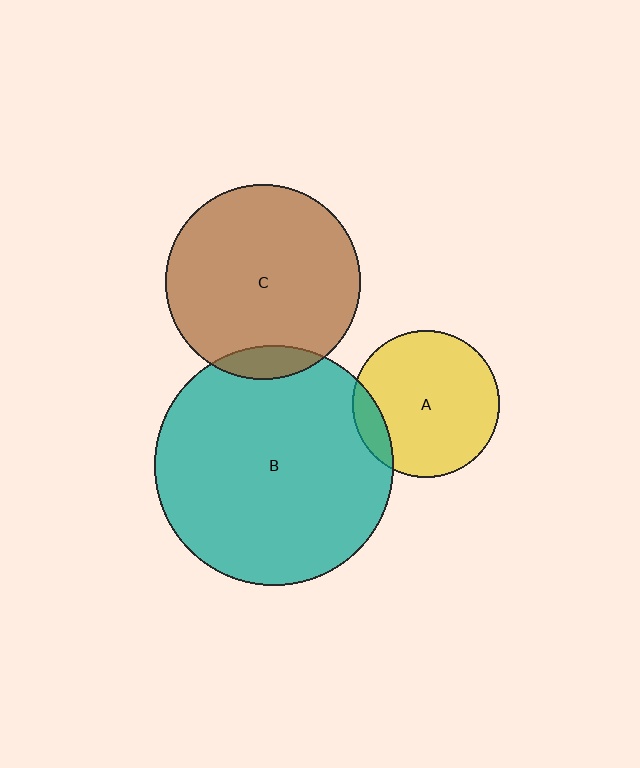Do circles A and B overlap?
Yes.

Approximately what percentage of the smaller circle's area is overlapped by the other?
Approximately 10%.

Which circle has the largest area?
Circle B (teal).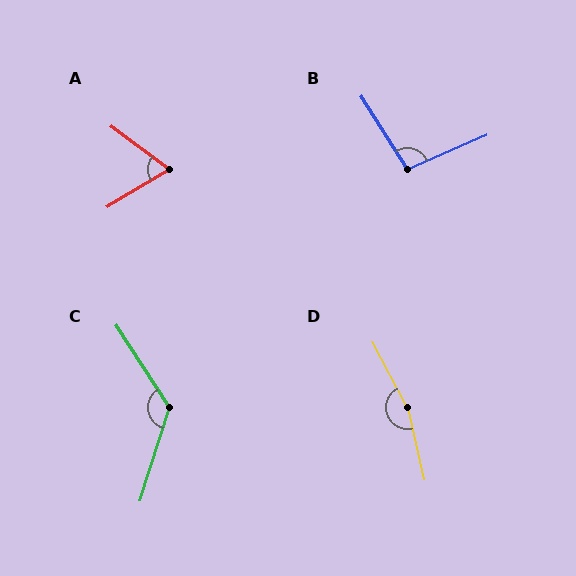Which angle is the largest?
D, at approximately 165 degrees.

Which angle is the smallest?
A, at approximately 67 degrees.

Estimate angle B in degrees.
Approximately 99 degrees.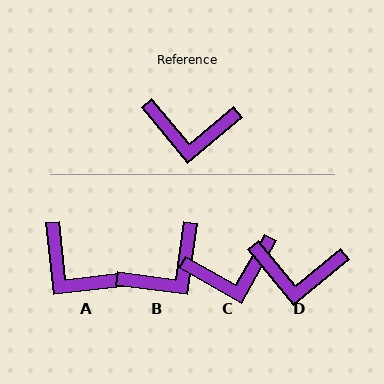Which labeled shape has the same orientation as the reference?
D.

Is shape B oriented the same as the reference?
No, it is off by about 43 degrees.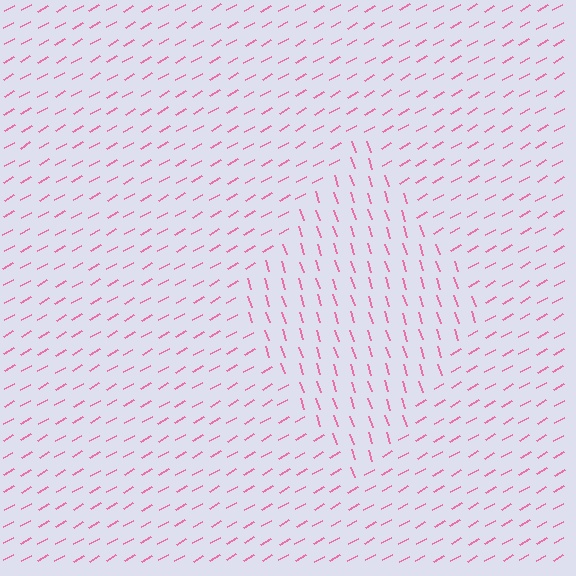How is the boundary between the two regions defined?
The boundary is defined purely by a change in line orientation (approximately 78 degrees difference). All lines are the same color and thickness.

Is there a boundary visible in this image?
Yes, there is a texture boundary formed by a change in line orientation.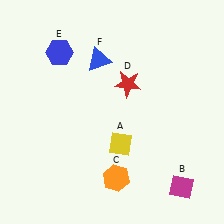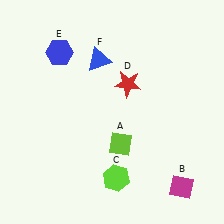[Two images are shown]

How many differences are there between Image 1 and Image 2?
There are 2 differences between the two images.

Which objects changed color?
A changed from yellow to lime. C changed from orange to lime.